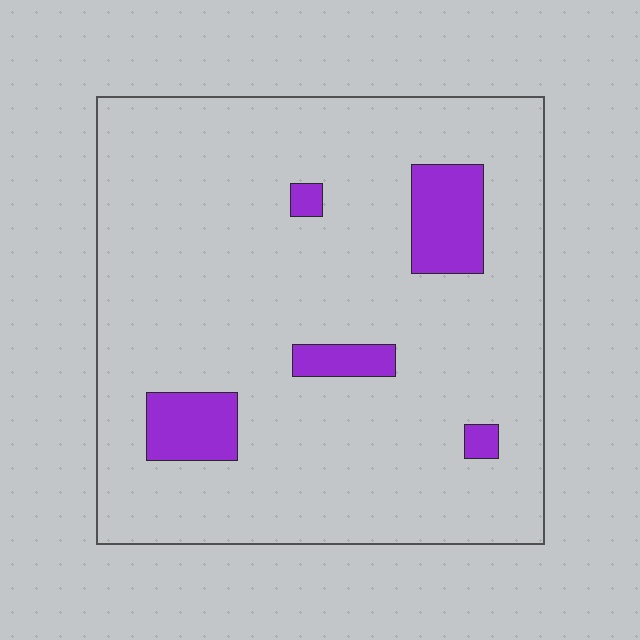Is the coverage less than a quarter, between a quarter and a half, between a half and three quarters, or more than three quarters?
Less than a quarter.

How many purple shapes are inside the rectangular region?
5.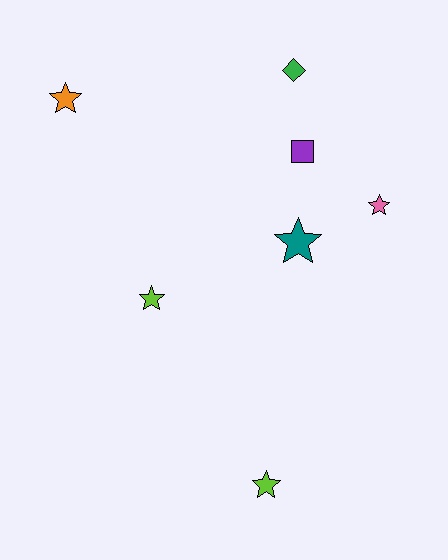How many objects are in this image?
There are 7 objects.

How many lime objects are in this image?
There are 2 lime objects.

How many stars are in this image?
There are 5 stars.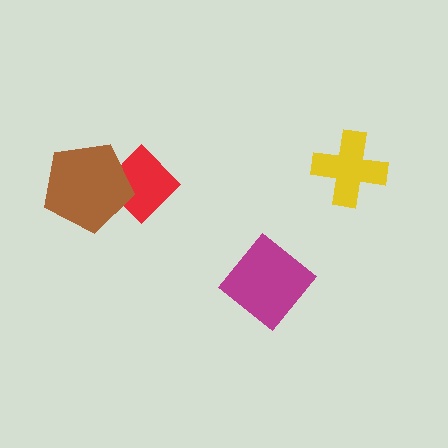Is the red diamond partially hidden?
Yes, it is partially covered by another shape.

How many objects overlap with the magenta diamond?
0 objects overlap with the magenta diamond.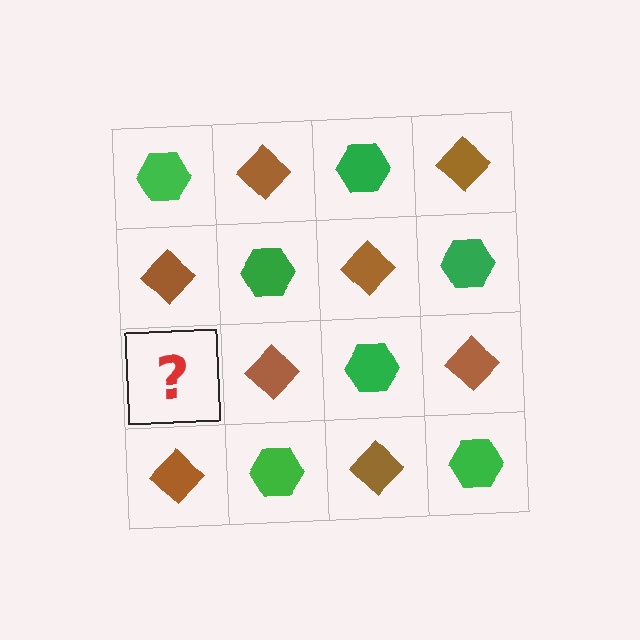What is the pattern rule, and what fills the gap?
The rule is that it alternates green hexagon and brown diamond in a checkerboard pattern. The gap should be filled with a green hexagon.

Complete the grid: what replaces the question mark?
The question mark should be replaced with a green hexagon.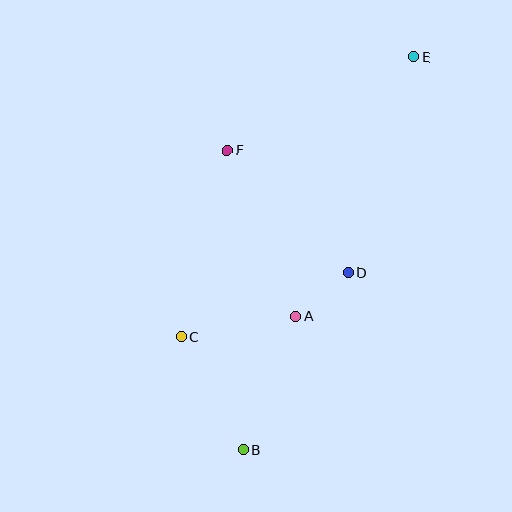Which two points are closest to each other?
Points A and D are closest to each other.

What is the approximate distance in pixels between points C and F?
The distance between C and F is approximately 193 pixels.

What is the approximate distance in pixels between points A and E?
The distance between A and E is approximately 284 pixels.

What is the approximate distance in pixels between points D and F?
The distance between D and F is approximately 172 pixels.